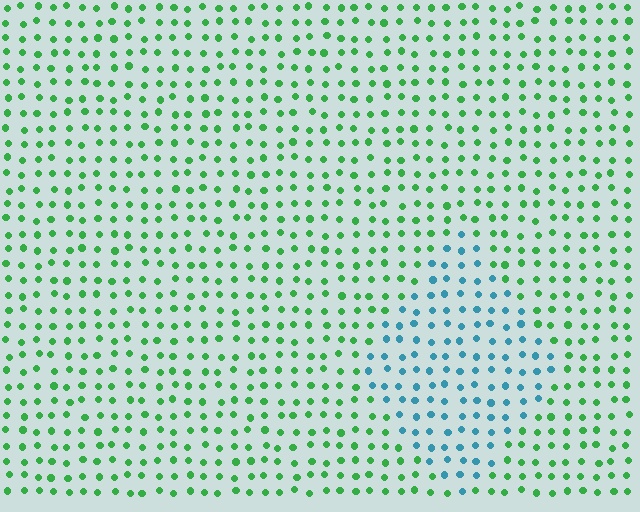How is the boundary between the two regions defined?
The boundary is defined purely by a slight shift in hue (about 63 degrees). Spacing, size, and orientation are identical on both sides.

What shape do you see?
I see a diamond.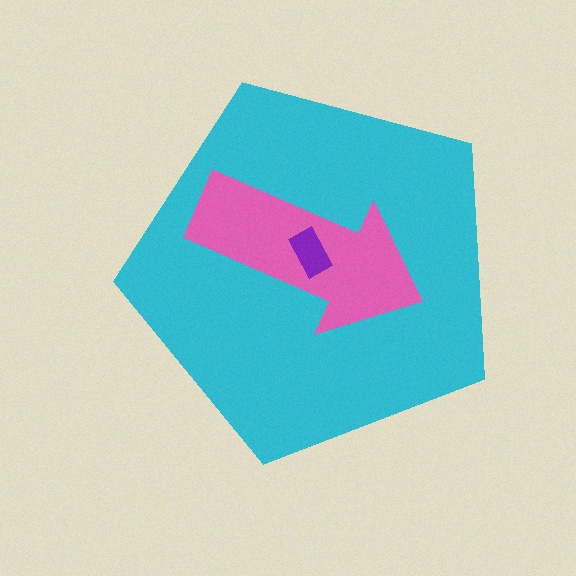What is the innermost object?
The purple rectangle.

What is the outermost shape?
The cyan pentagon.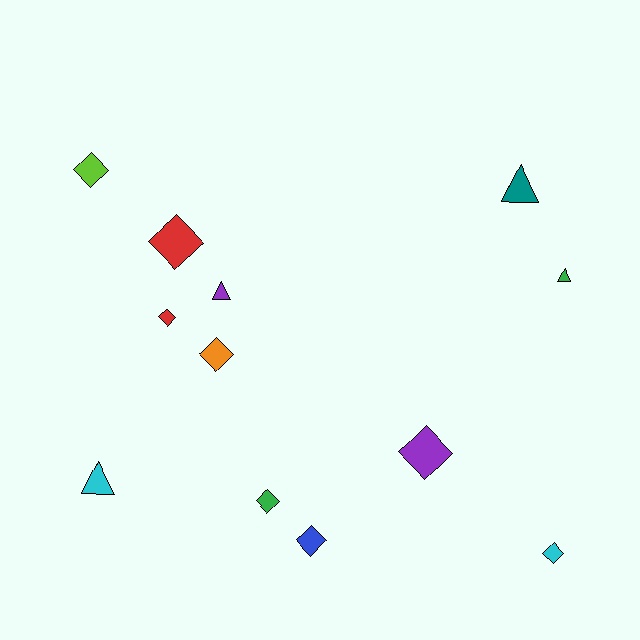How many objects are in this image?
There are 12 objects.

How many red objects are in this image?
There are 2 red objects.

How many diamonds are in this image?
There are 8 diamonds.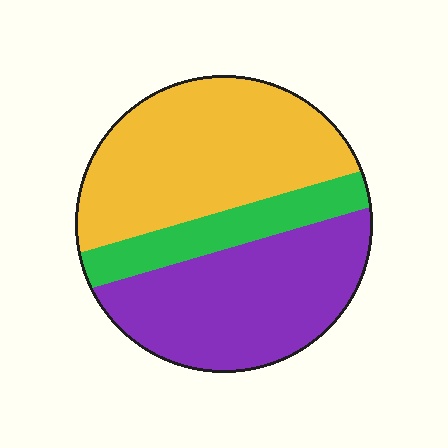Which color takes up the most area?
Yellow, at roughly 45%.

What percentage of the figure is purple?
Purple covers about 40% of the figure.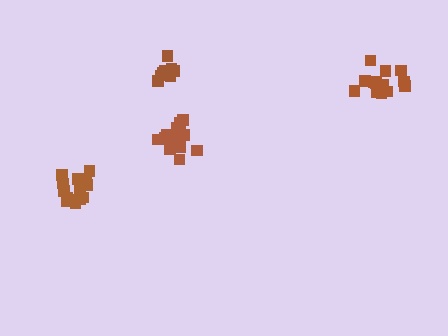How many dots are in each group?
Group 1: 15 dots, Group 2: 10 dots, Group 3: 14 dots, Group 4: 14 dots (53 total).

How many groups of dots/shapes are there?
There are 4 groups.